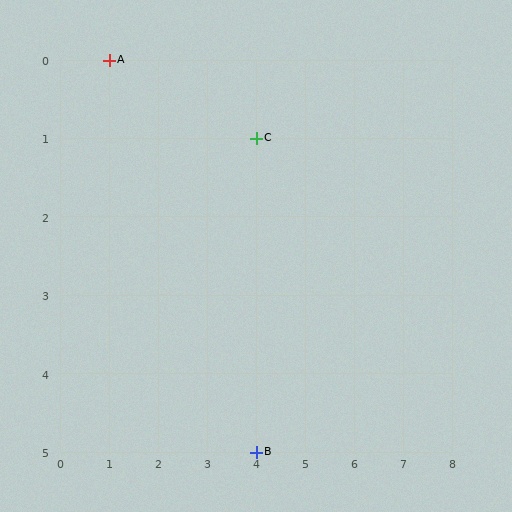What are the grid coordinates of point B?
Point B is at grid coordinates (4, 5).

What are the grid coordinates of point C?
Point C is at grid coordinates (4, 1).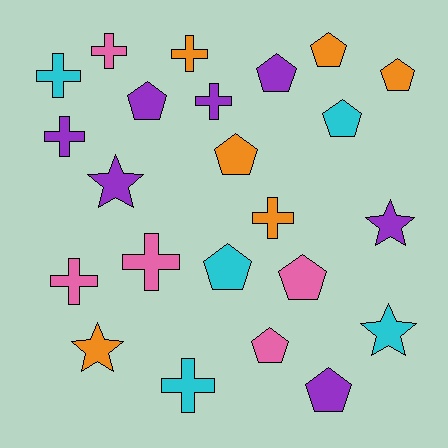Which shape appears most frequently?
Pentagon, with 10 objects.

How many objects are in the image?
There are 23 objects.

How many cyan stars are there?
There is 1 cyan star.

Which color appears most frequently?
Purple, with 7 objects.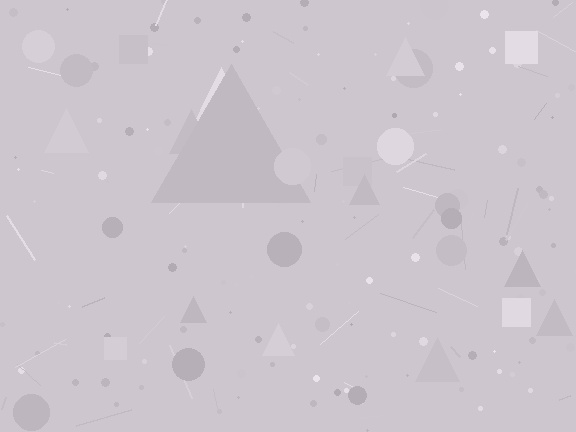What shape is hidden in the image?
A triangle is hidden in the image.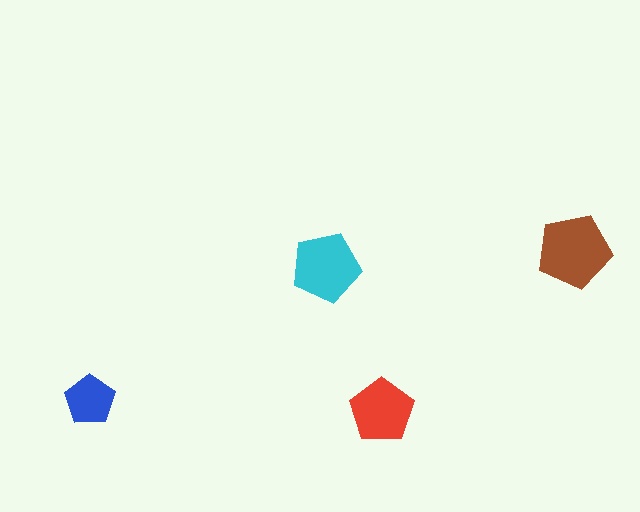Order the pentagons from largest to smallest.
the brown one, the cyan one, the red one, the blue one.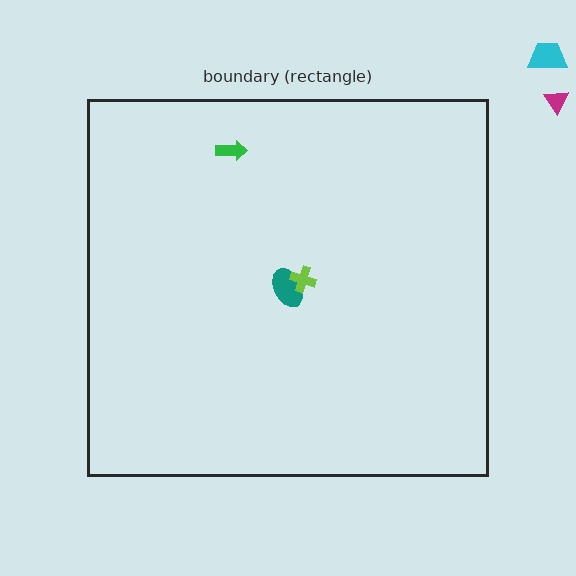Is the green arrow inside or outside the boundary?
Inside.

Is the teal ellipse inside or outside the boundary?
Inside.